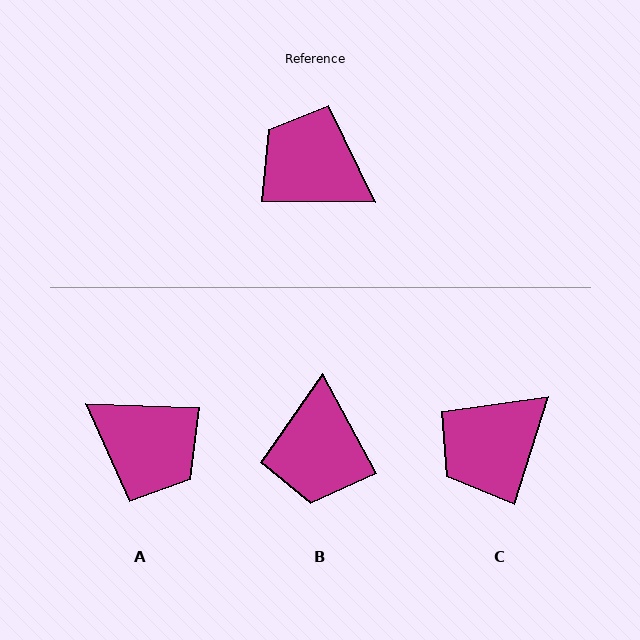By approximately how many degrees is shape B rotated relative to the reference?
Approximately 119 degrees counter-clockwise.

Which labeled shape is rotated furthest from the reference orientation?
A, about 179 degrees away.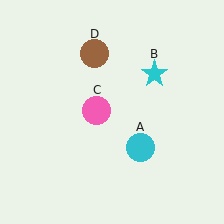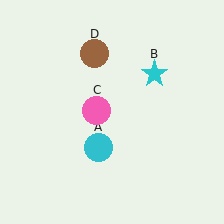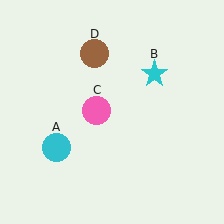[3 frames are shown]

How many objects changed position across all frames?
1 object changed position: cyan circle (object A).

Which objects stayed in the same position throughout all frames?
Cyan star (object B) and pink circle (object C) and brown circle (object D) remained stationary.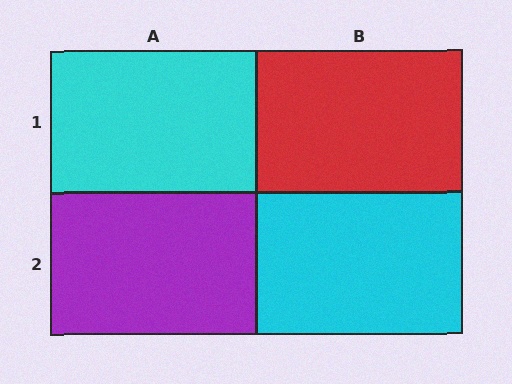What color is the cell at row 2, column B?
Cyan.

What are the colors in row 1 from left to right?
Cyan, red.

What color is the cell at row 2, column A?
Purple.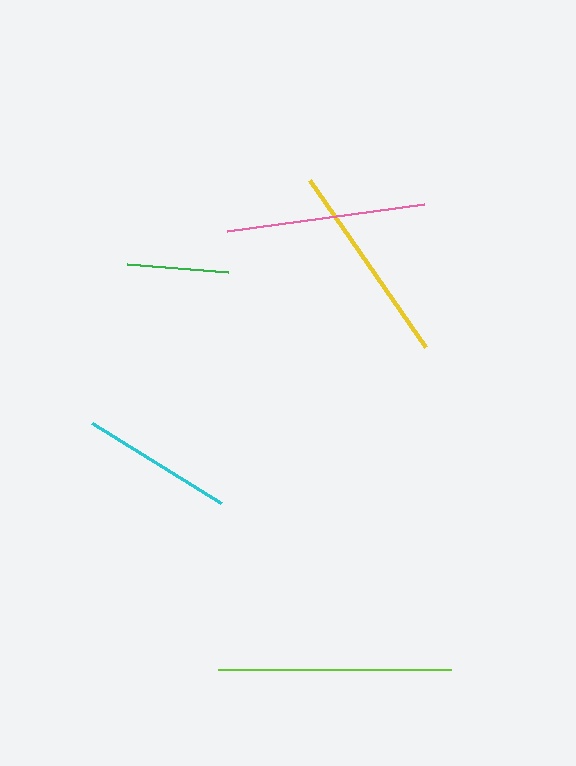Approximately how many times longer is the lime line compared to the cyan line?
The lime line is approximately 1.5 times the length of the cyan line.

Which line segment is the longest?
The lime line is the longest at approximately 233 pixels.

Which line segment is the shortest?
The green line is the shortest at approximately 101 pixels.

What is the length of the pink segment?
The pink segment is approximately 199 pixels long.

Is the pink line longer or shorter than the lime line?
The lime line is longer than the pink line.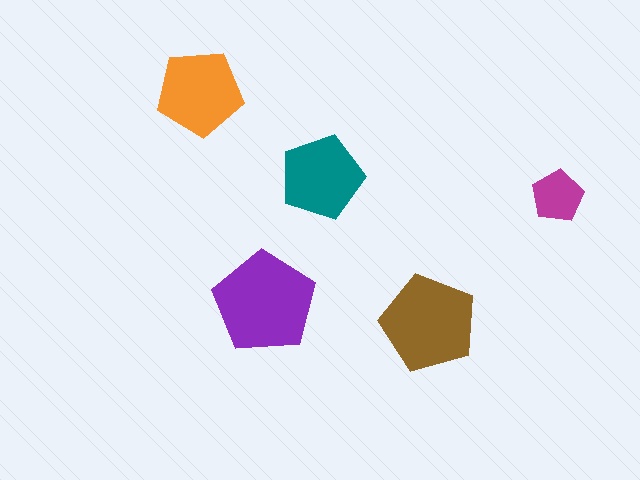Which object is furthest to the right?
The magenta pentagon is rightmost.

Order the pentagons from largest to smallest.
the purple one, the brown one, the orange one, the teal one, the magenta one.